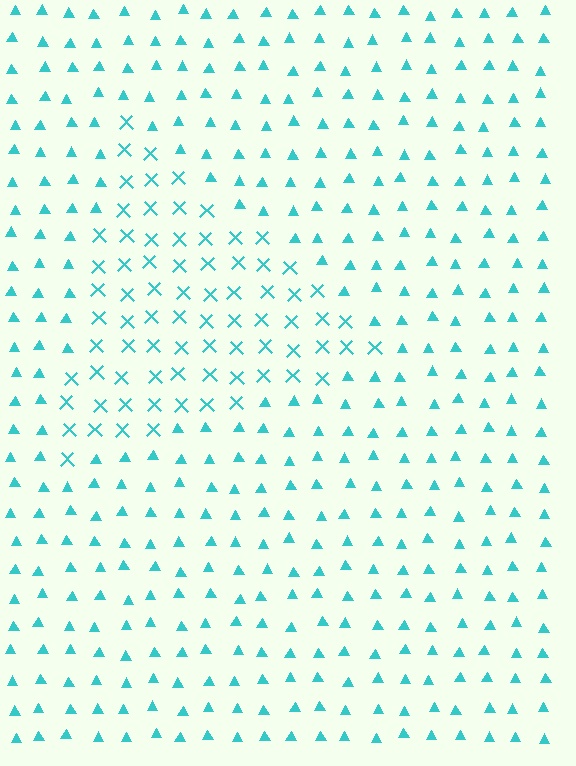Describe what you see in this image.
The image is filled with small cyan elements arranged in a uniform grid. A triangle-shaped region contains X marks, while the surrounding area contains triangles. The boundary is defined purely by the change in element shape.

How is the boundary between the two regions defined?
The boundary is defined by a change in element shape: X marks inside vs. triangles outside. All elements share the same color and spacing.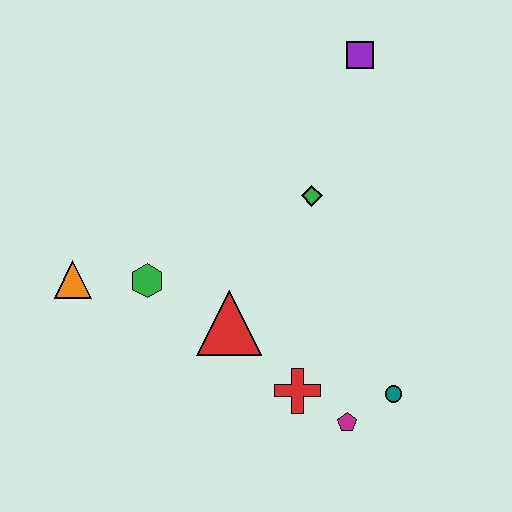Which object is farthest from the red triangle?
The purple square is farthest from the red triangle.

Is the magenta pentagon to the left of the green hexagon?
No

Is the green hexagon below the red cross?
No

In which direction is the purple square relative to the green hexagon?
The purple square is above the green hexagon.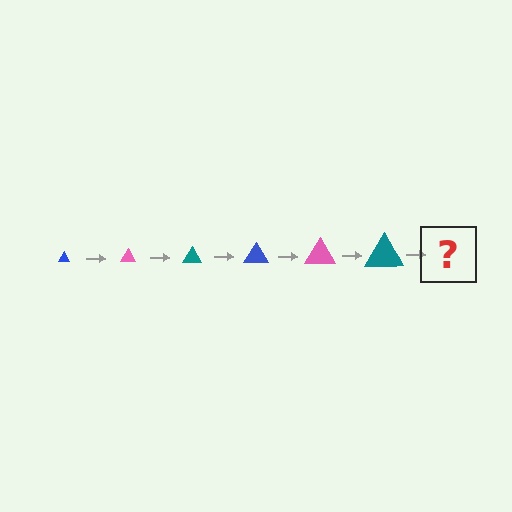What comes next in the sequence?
The next element should be a blue triangle, larger than the previous one.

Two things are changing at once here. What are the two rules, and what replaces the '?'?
The two rules are that the triangle grows larger each step and the color cycles through blue, pink, and teal. The '?' should be a blue triangle, larger than the previous one.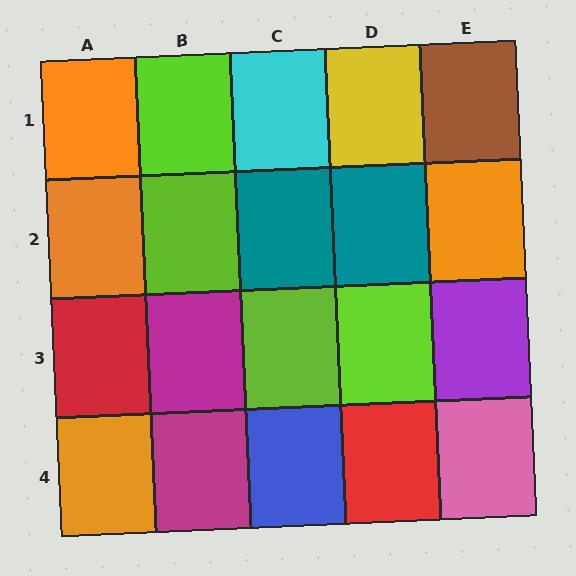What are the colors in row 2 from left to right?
Orange, lime, teal, teal, orange.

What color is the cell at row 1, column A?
Orange.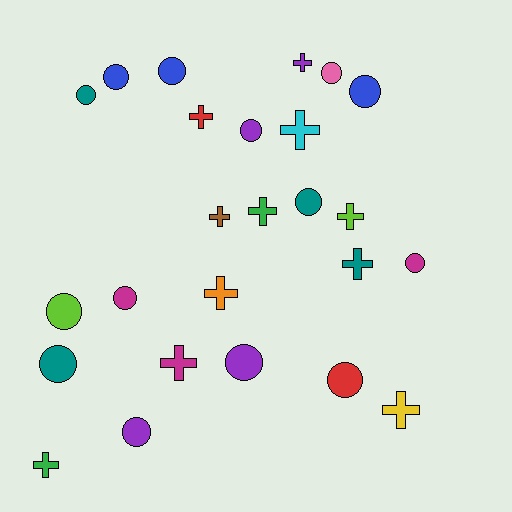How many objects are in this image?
There are 25 objects.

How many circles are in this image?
There are 14 circles.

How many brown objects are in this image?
There is 1 brown object.